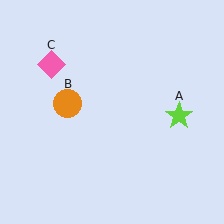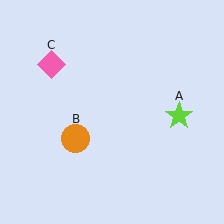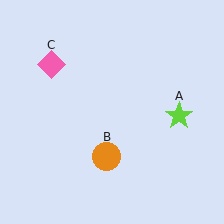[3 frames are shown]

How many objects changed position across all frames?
1 object changed position: orange circle (object B).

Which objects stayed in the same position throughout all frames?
Lime star (object A) and pink diamond (object C) remained stationary.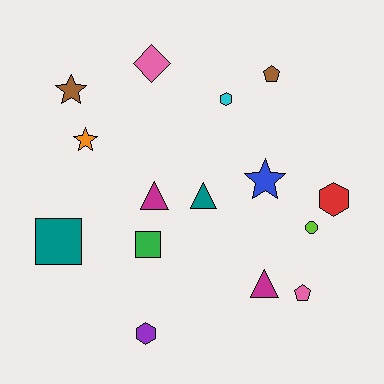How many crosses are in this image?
There are no crosses.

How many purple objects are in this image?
There is 1 purple object.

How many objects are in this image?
There are 15 objects.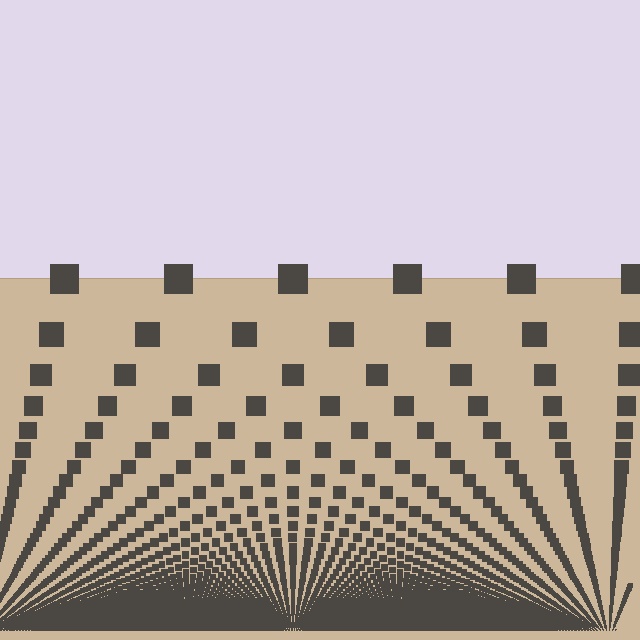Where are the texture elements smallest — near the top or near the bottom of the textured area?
Near the bottom.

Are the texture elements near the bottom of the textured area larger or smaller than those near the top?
Smaller. The gradient is inverted — elements near the bottom are smaller and denser.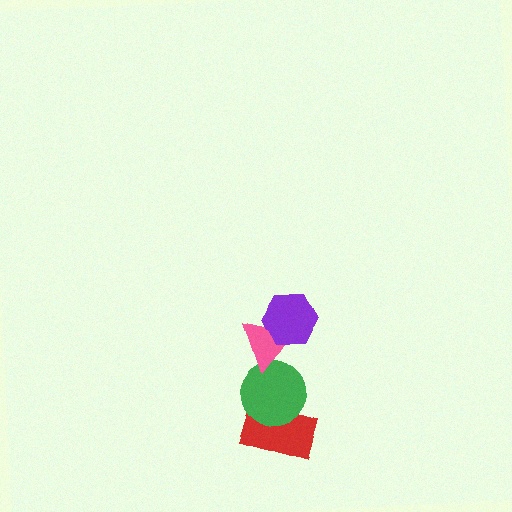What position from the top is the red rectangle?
The red rectangle is 4th from the top.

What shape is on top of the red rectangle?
The green circle is on top of the red rectangle.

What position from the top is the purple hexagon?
The purple hexagon is 1st from the top.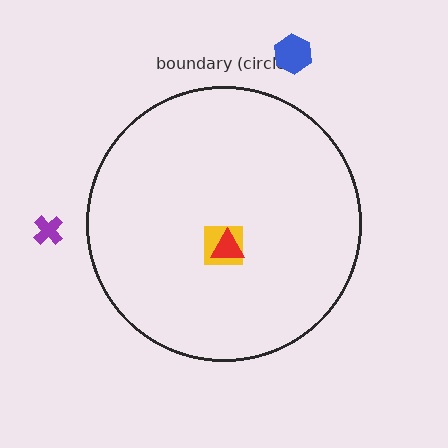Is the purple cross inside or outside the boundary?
Outside.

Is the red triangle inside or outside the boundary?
Inside.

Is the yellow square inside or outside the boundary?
Inside.